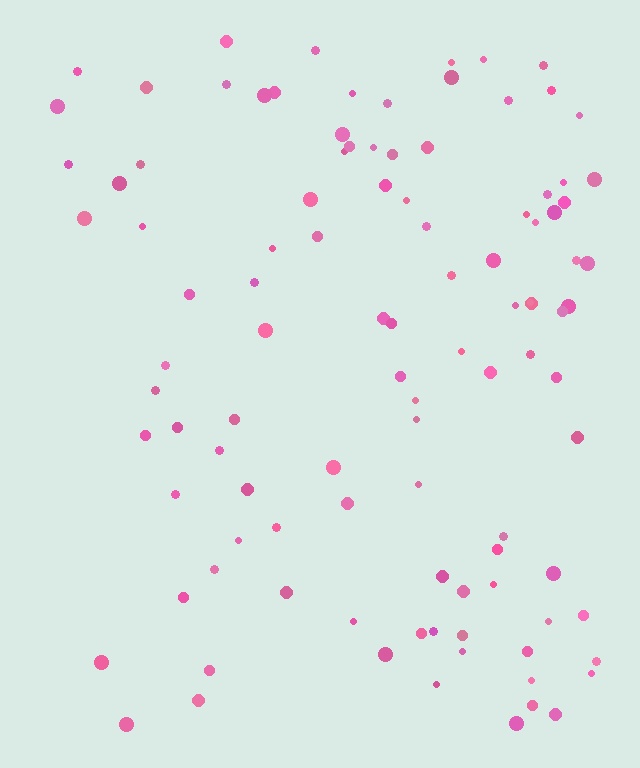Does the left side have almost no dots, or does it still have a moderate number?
Still a moderate number, just noticeably fewer than the right.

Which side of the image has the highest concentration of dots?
The right.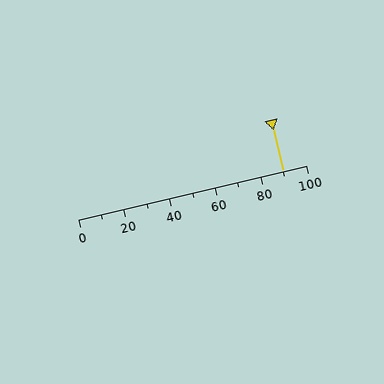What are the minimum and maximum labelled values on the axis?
The axis runs from 0 to 100.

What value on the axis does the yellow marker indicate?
The marker indicates approximately 90.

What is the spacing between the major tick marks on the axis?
The major ticks are spaced 20 apart.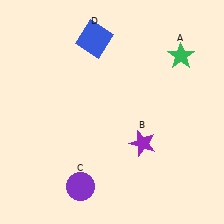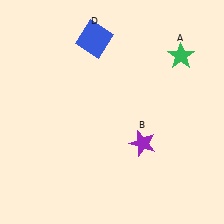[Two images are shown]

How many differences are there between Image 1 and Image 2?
There is 1 difference between the two images.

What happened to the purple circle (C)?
The purple circle (C) was removed in Image 2. It was in the bottom-left area of Image 1.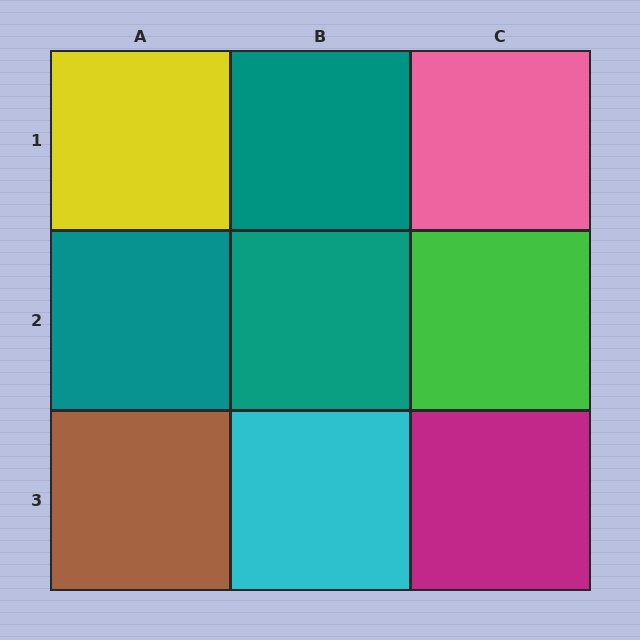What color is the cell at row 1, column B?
Teal.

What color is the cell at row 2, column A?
Teal.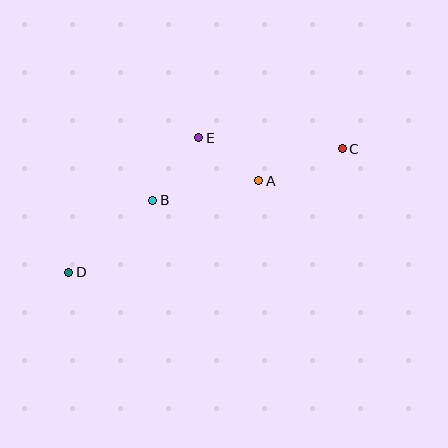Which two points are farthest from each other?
Points C and D are farthest from each other.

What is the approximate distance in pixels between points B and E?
The distance between B and E is approximately 78 pixels.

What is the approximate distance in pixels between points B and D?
The distance between B and D is approximately 111 pixels.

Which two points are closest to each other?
Points A and E are closest to each other.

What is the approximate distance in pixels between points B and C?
The distance between B and C is approximately 196 pixels.